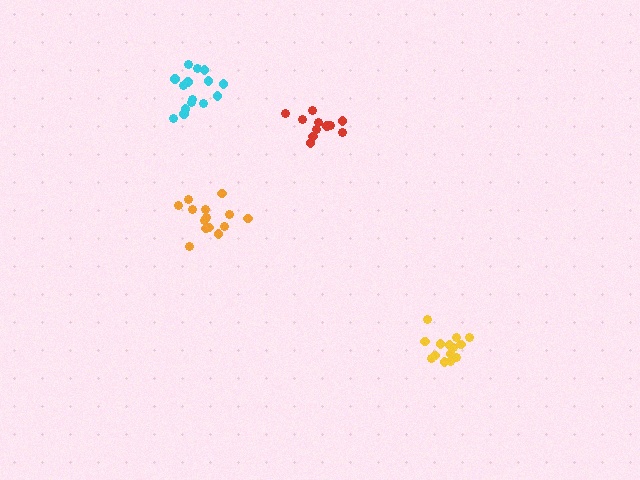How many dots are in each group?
Group 1: 15 dots, Group 2: 14 dots, Group 3: 12 dots, Group 4: 15 dots (56 total).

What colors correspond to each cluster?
The clusters are colored: cyan, orange, red, yellow.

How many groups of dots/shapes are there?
There are 4 groups.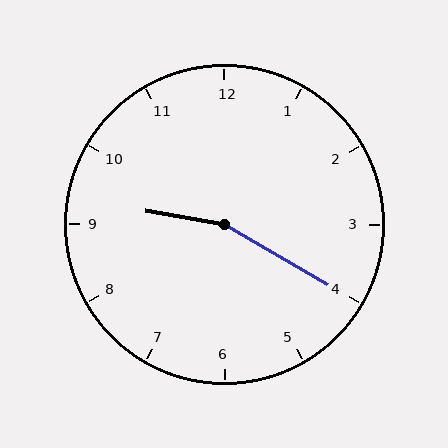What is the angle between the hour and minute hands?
Approximately 160 degrees.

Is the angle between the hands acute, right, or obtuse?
It is obtuse.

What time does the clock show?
9:20.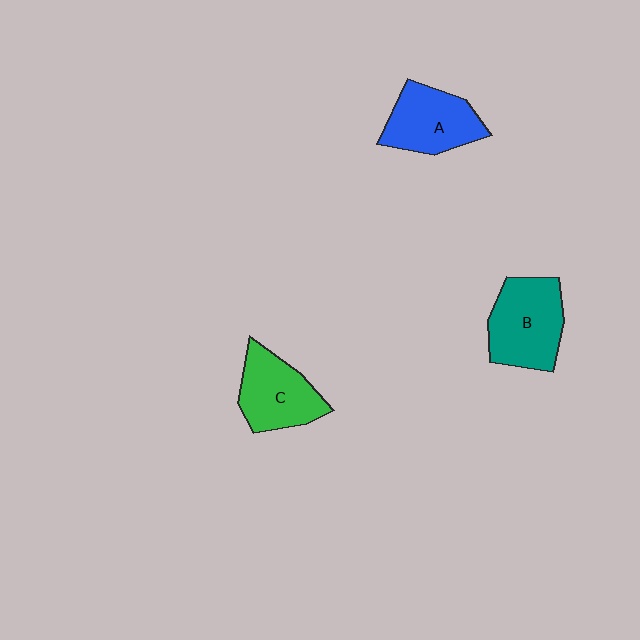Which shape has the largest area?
Shape B (teal).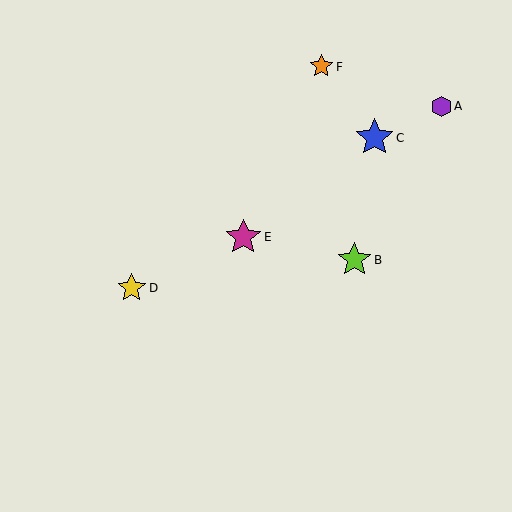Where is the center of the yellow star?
The center of the yellow star is at (131, 288).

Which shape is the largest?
The blue star (labeled C) is the largest.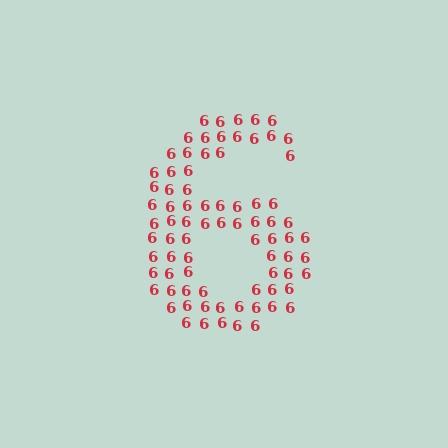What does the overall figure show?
The overall figure shows the digit 6.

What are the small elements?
The small elements are digit 6's.